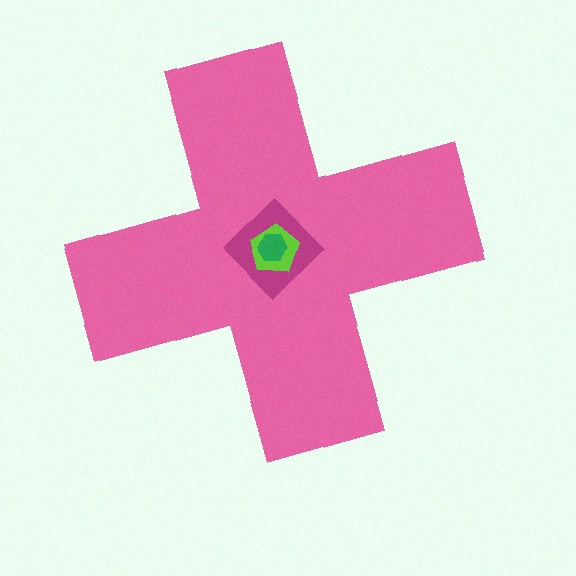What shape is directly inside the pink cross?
The magenta diamond.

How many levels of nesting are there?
4.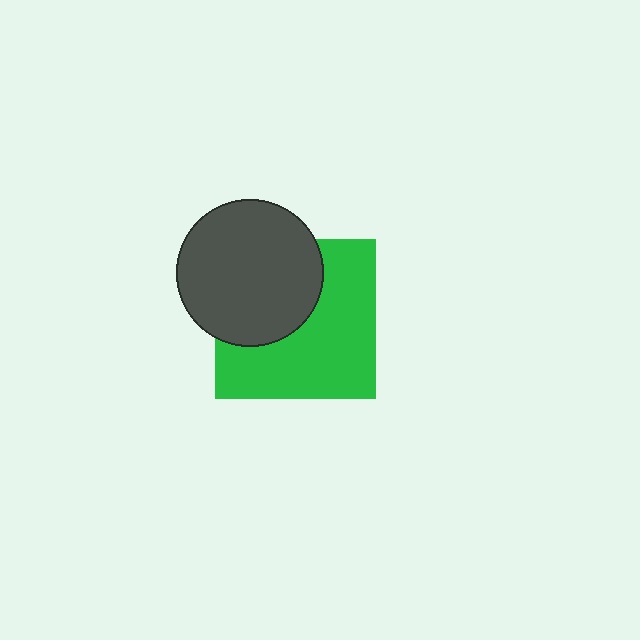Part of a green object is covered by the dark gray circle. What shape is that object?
It is a square.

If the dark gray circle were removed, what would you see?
You would see the complete green square.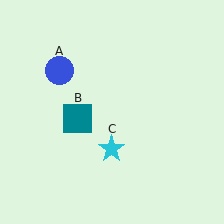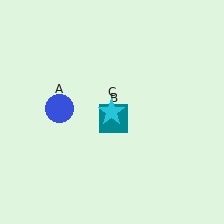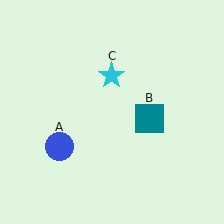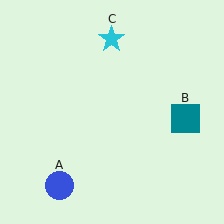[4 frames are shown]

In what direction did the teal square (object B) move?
The teal square (object B) moved right.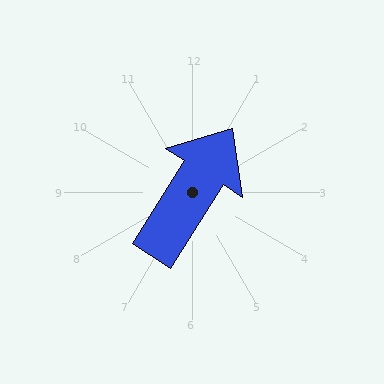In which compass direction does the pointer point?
Northeast.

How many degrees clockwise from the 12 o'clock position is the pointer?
Approximately 32 degrees.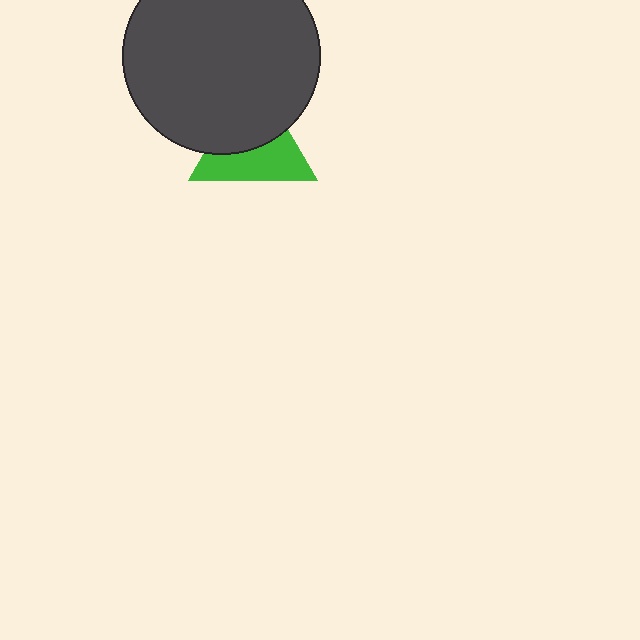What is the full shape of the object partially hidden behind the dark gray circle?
The partially hidden object is a green triangle.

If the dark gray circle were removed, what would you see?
You would see the complete green triangle.